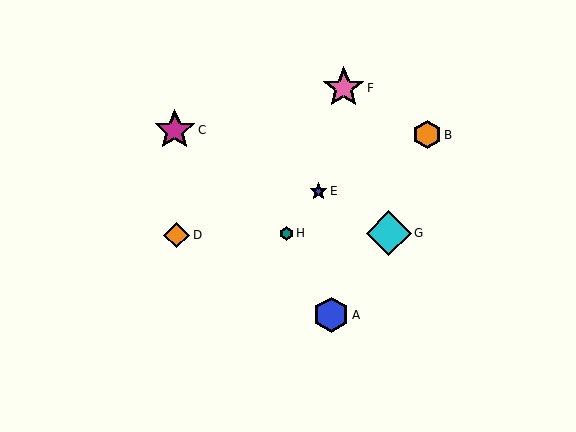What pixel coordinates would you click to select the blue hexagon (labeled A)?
Click at (331, 315) to select the blue hexagon A.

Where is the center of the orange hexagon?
The center of the orange hexagon is at (427, 135).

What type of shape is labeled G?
Shape G is a cyan diamond.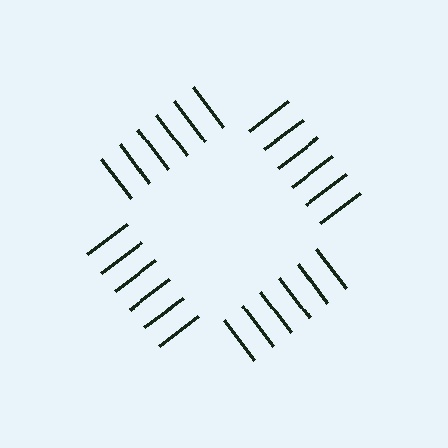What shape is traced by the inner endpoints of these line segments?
An illusory square — the line segments terminate on its edges but no continuous stroke is drawn.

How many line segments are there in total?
24 — 6 along each of the 4 edges.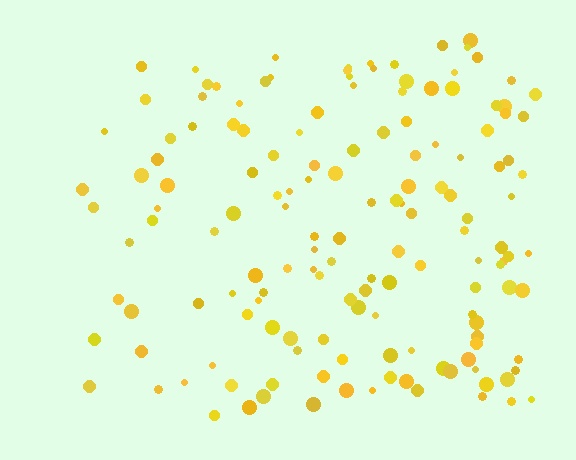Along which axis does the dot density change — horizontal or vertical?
Horizontal.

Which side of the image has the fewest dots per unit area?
The left.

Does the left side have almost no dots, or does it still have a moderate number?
Still a moderate number, just noticeably fewer than the right.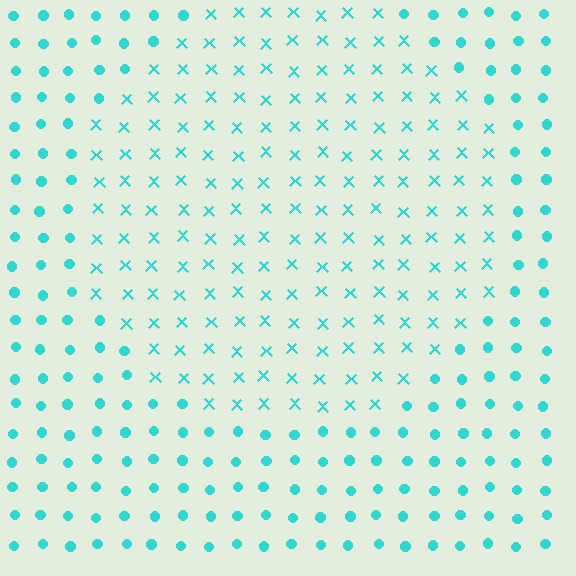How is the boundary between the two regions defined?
The boundary is defined by a change in element shape: X marks inside vs. circles outside. All elements share the same color and spacing.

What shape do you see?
I see a circle.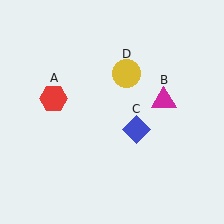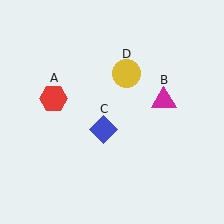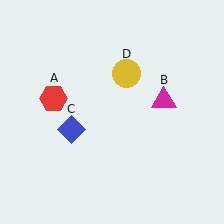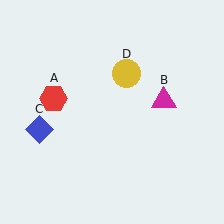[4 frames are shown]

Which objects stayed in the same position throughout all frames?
Red hexagon (object A) and magenta triangle (object B) and yellow circle (object D) remained stationary.